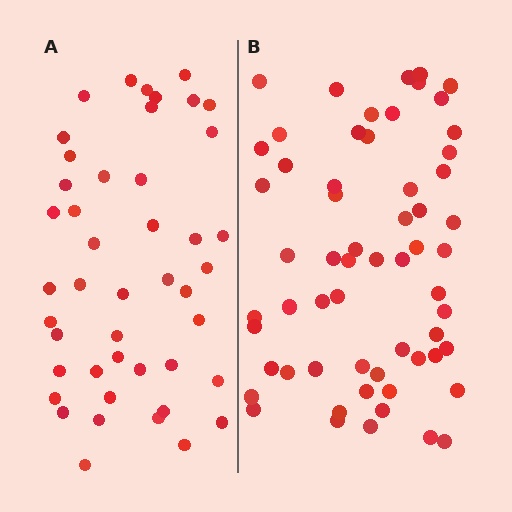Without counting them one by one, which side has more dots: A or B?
Region B (the right region) has more dots.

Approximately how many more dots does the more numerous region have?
Region B has approximately 15 more dots than region A.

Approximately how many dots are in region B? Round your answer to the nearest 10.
About 60 dots.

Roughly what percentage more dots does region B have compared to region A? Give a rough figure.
About 35% more.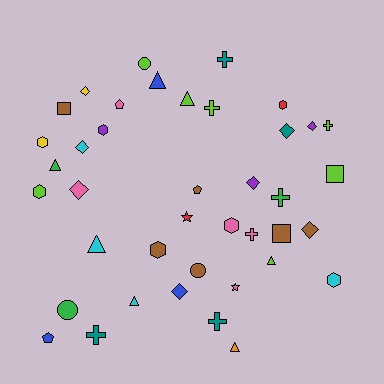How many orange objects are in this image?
There is 1 orange object.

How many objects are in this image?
There are 40 objects.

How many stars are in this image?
There are 2 stars.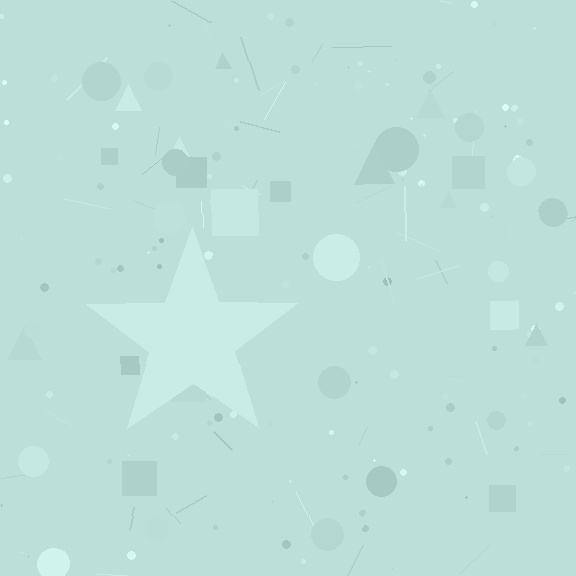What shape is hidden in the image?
A star is hidden in the image.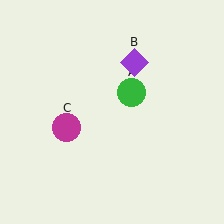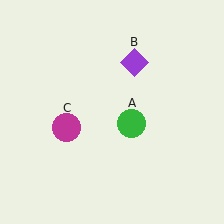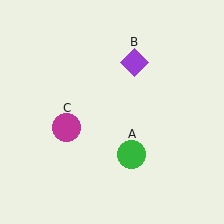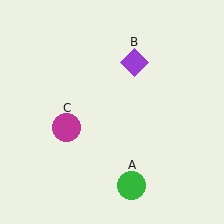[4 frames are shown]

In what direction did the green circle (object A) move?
The green circle (object A) moved down.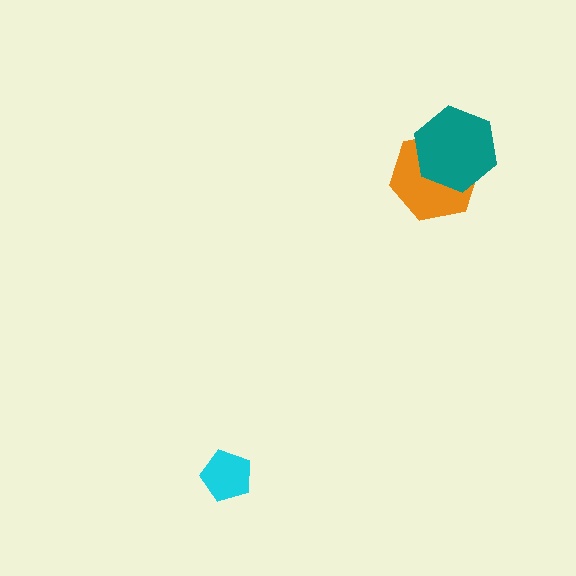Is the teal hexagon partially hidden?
No, no other shape covers it.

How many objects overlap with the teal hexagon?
1 object overlaps with the teal hexagon.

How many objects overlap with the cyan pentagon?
0 objects overlap with the cyan pentagon.